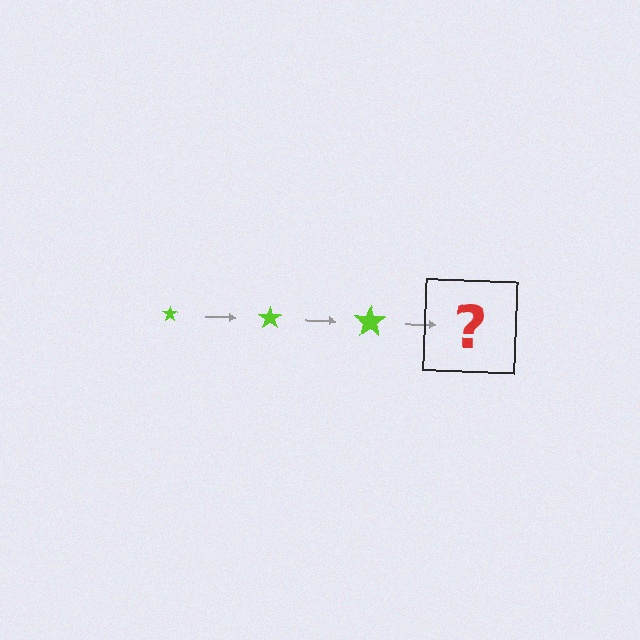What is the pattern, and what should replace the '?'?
The pattern is that the star gets progressively larger each step. The '?' should be a lime star, larger than the previous one.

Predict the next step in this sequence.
The next step is a lime star, larger than the previous one.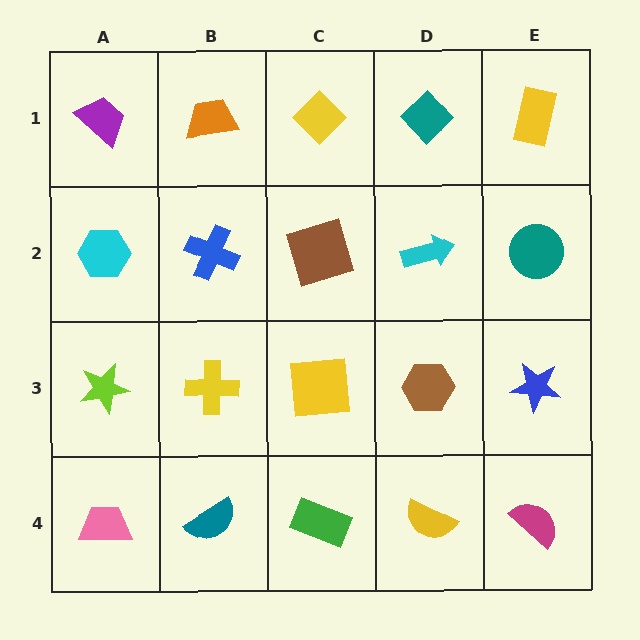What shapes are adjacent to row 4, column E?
A blue star (row 3, column E), a yellow semicircle (row 4, column D).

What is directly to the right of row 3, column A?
A yellow cross.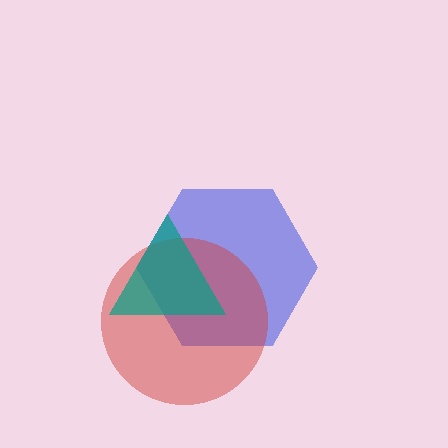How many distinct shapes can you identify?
There are 3 distinct shapes: a blue hexagon, a red circle, a teal triangle.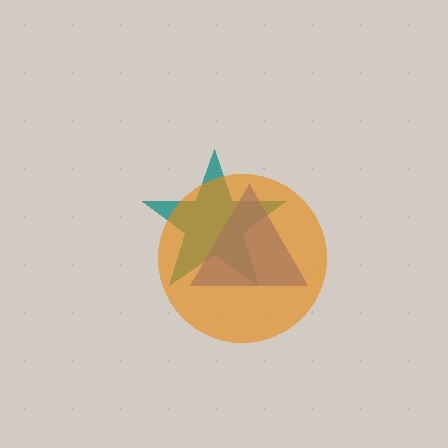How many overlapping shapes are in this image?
There are 3 overlapping shapes in the image.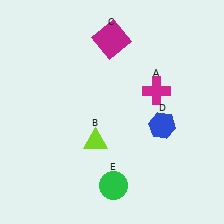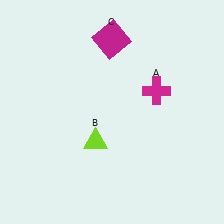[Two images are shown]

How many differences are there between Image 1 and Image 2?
There are 2 differences between the two images.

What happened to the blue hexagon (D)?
The blue hexagon (D) was removed in Image 2. It was in the bottom-right area of Image 1.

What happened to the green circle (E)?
The green circle (E) was removed in Image 2. It was in the bottom-right area of Image 1.